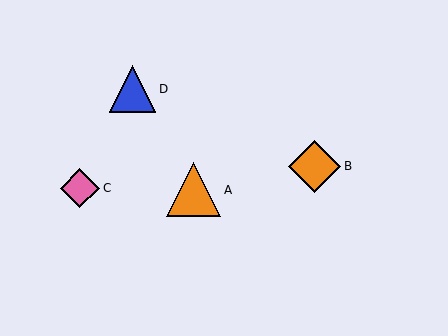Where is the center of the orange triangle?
The center of the orange triangle is at (194, 190).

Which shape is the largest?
The orange triangle (labeled A) is the largest.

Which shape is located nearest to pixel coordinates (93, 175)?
The pink diamond (labeled C) at (80, 188) is nearest to that location.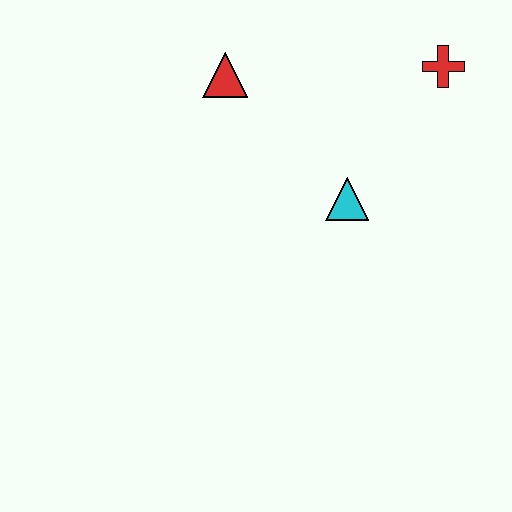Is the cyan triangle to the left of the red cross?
Yes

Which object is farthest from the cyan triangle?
The red triangle is farthest from the cyan triangle.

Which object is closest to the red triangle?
The cyan triangle is closest to the red triangle.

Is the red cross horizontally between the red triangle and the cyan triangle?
No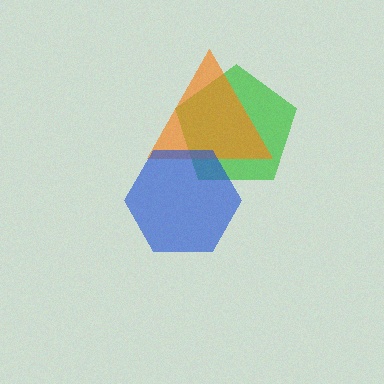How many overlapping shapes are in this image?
There are 3 overlapping shapes in the image.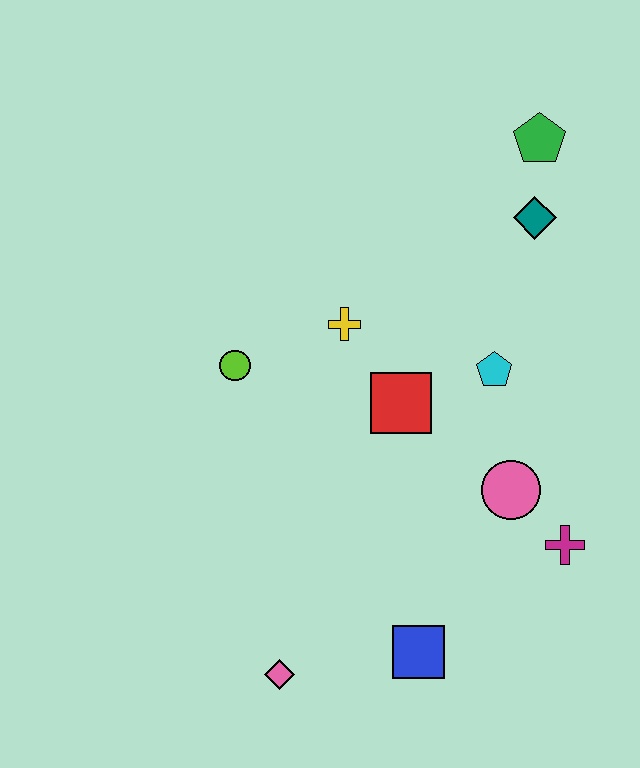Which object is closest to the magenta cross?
The pink circle is closest to the magenta cross.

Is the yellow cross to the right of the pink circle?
No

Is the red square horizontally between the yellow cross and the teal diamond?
Yes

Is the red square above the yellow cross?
No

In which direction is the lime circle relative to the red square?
The lime circle is to the left of the red square.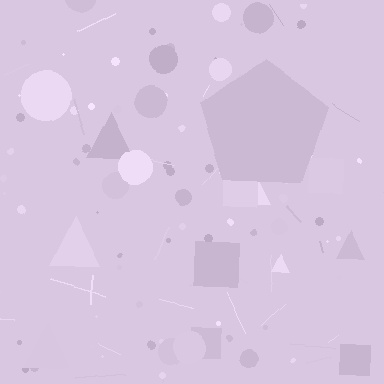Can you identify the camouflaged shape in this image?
The camouflaged shape is a pentagon.